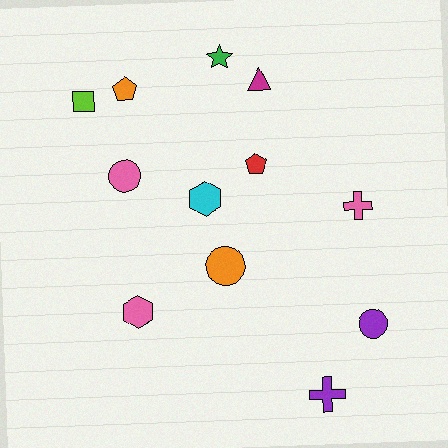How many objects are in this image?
There are 12 objects.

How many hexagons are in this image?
There are 2 hexagons.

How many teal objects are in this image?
There are no teal objects.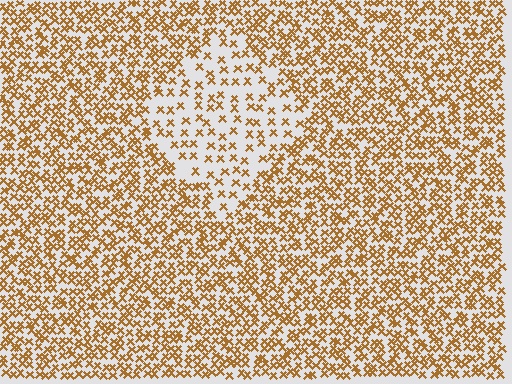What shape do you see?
I see a diamond.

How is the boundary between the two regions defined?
The boundary is defined by a change in element density (approximately 2.3x ratio). All elements are the same color, size, and shape.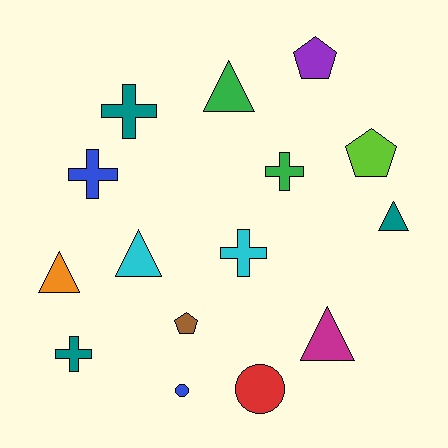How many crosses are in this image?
There are 5 crosses.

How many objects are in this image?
There are 15 objects.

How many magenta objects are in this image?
There is 1 magenta object.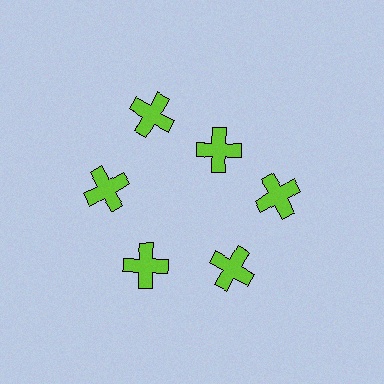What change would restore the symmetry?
The symmetry would be restored by moving it outward, back onto the ring so that all 6 crosses sit at equal angles and equal distance from the center.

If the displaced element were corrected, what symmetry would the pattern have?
It would have 6-fold rotational symmetry — the pattern would map onto itself every 60 degrees.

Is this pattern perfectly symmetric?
No. The 6 lime crosses are arranged in a ring, but one element near the 1 o'clock position is pulled inward toward the center, breaking the 6-fold rotational symmetry.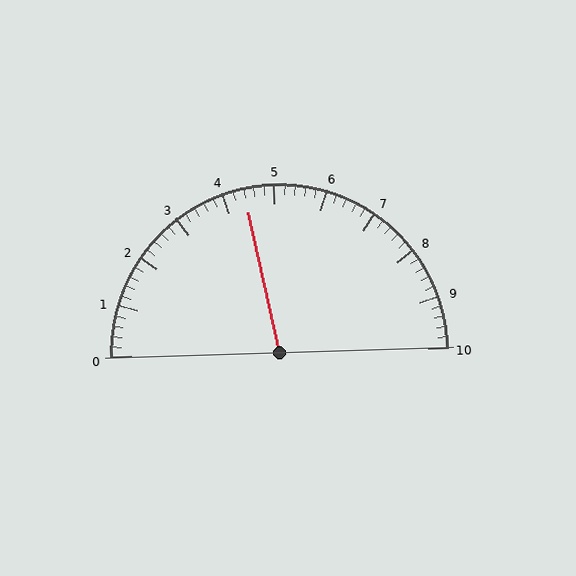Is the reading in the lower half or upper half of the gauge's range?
The reading is in the lower half of the range (0 to 10).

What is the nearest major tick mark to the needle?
The nearest major tick mark is 4.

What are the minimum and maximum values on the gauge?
The gauge ranges from 0 to 10.